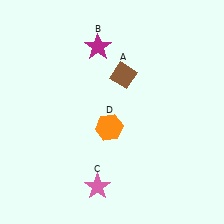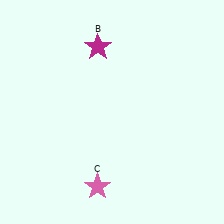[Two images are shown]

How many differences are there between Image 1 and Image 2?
There are 2 differences between the two images.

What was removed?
The orange hexagon (D), the brown diamond (A) were removed in Image 2.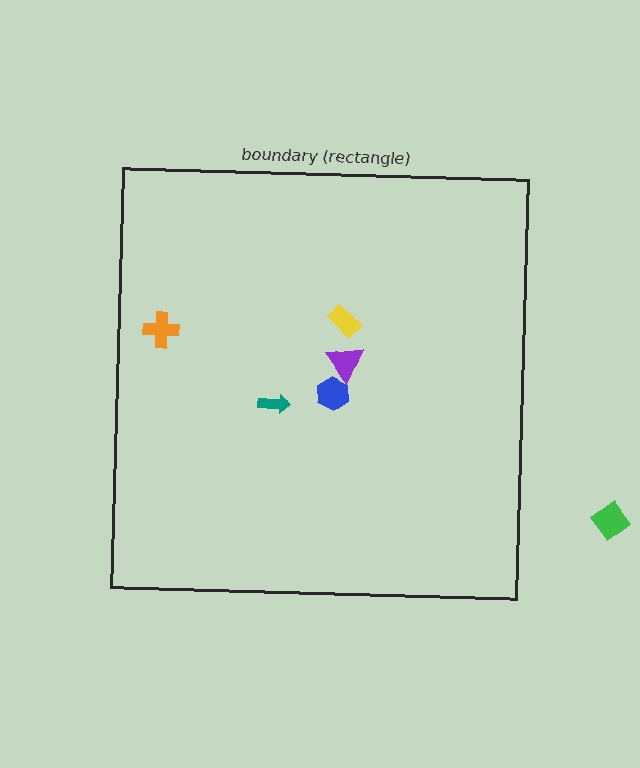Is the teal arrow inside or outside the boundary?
Inside.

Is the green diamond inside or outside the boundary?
Outside.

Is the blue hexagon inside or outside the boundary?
Inside.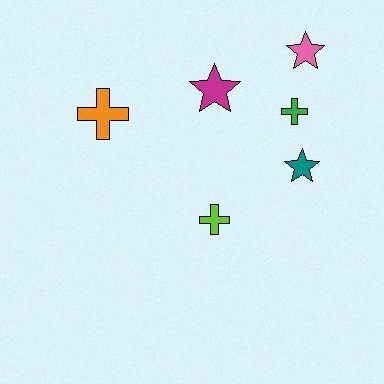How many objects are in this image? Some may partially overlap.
There are 6 objects.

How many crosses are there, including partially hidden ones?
There are 3 crosses.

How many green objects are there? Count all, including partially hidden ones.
There is 1 green object.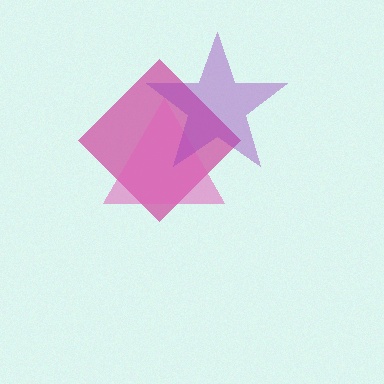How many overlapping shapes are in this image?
There are 3 overlapping shapes in the image.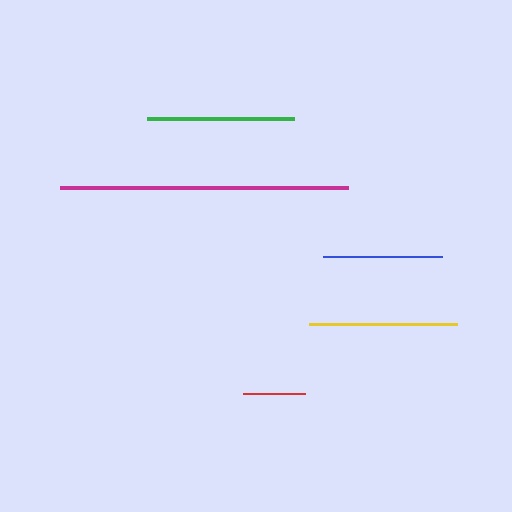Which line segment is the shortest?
The red line is the shortest at approximately 62 pixels.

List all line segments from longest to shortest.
From longest to shortest: magenta, yellow, green, blue, red.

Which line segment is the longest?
The magenta line is the longest at approximately 288 pixels.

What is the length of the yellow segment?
The yellow segment is approximately 149 pixels long.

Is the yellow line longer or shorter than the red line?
The yellow line is longer than the red line.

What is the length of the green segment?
The green segment is approximately 147 pixels long.